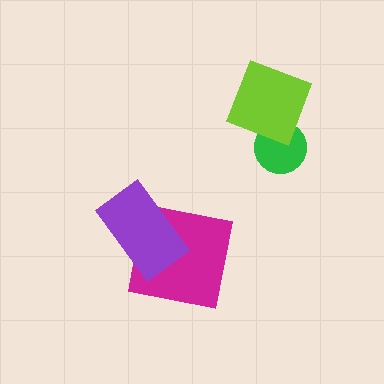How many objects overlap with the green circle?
1 object overlaps with the green circle.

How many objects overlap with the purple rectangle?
1 object overlaps with the purple rectangle.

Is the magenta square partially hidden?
Yes, it is partially covered by another shape.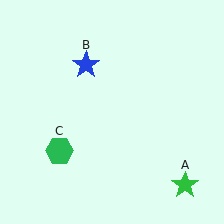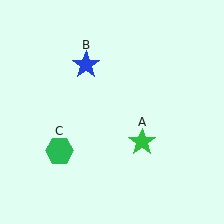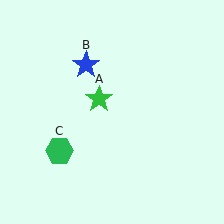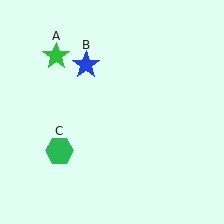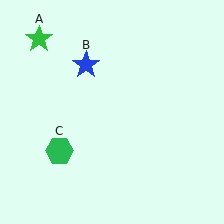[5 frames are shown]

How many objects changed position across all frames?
1 object changed position: green star (object A).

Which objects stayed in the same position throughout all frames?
Blue star (object B) and green hexagon (object C) remained stationary.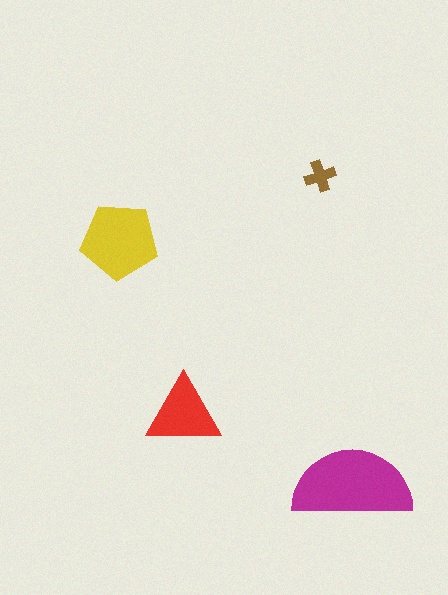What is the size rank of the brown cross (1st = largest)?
4th.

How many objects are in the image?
There are 4 objects in the image.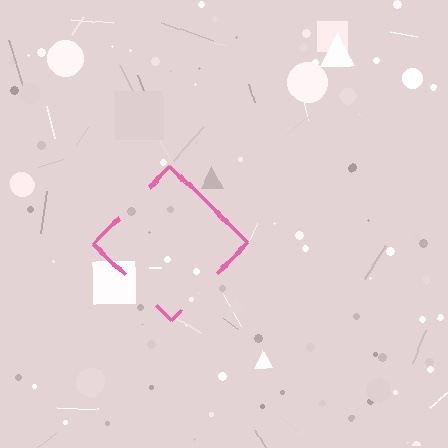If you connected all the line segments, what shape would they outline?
They would outline a diamond.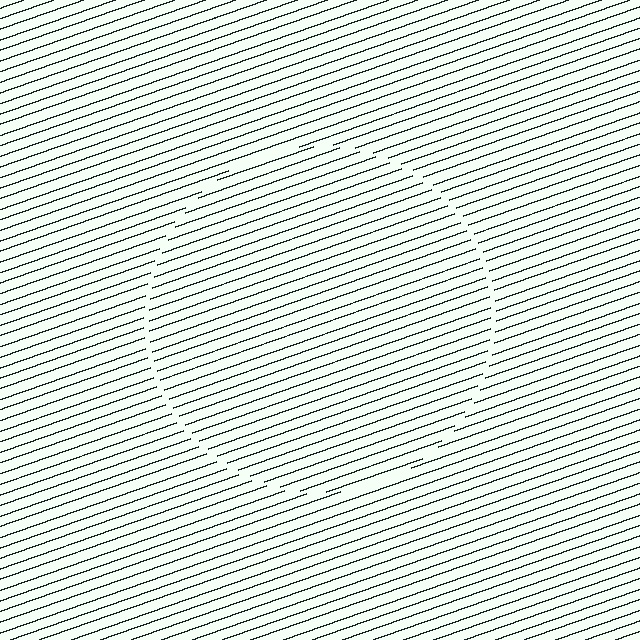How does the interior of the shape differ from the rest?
The interior of the shape contains the same grating, shifted by half a period — the contour is defined by the phase discontinuity where line-ends from the inner and outer gratings abut.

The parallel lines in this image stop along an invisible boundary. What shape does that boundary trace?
An illusory circle. The interior of the shape contains the same grating, shifted by half a period — the contour is defined by the phase discontinuity where line-ends from the inner and outer gratings abut.